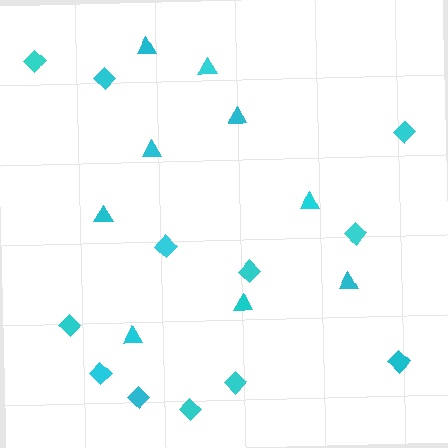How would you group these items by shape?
There are 2 groups: one group of diamonds (12) and one group of triangles (9).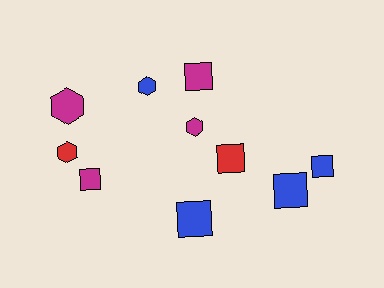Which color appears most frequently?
Blue, with 4 objects.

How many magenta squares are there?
There are 2 magenta squares.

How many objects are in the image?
There are 10 objects.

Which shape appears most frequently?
Square, with 6 objects.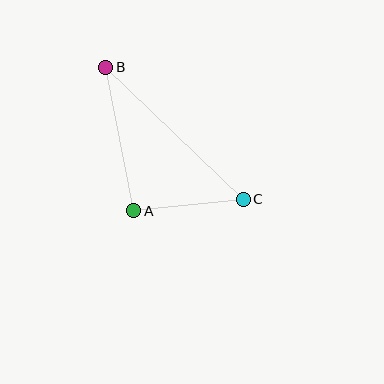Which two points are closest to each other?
Points A and C are closest to each other.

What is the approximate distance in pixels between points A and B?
The distance between A and B is approximately 146 pixels.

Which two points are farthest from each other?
Points B and C are farthest from each other.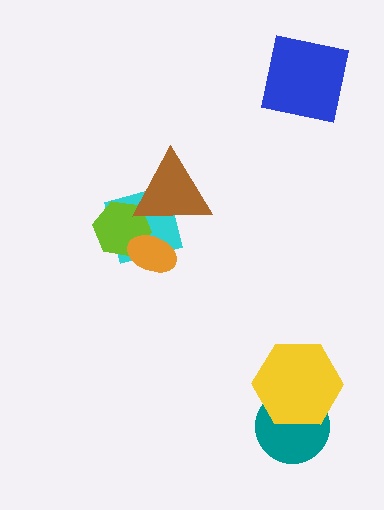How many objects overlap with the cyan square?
3 objects overlap with the cyan square.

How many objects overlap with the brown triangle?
3 objects overlap with the brown triangle.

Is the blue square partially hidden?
No, no other shape covers it.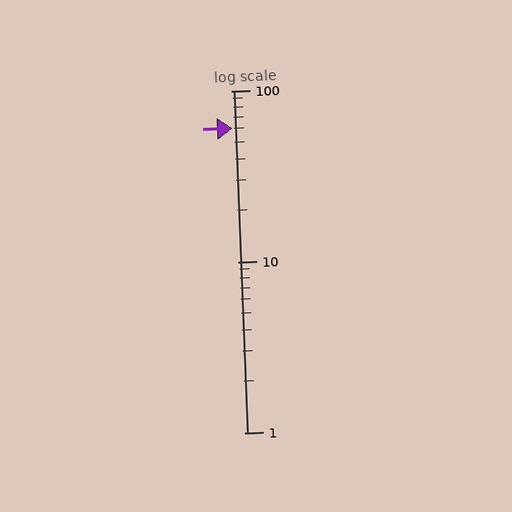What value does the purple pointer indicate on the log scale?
The pointer indicates approximately 60.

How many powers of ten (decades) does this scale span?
The scale spans 2 decades, from 1 to 100.